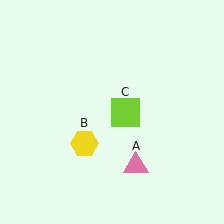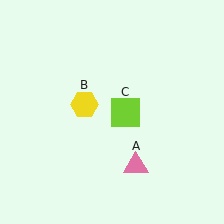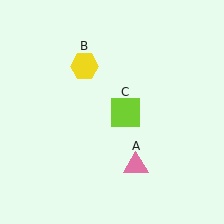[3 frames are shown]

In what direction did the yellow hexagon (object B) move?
The yellow hexagon (object B) moved up.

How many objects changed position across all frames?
1 object changed position: yellow hexagon (object B).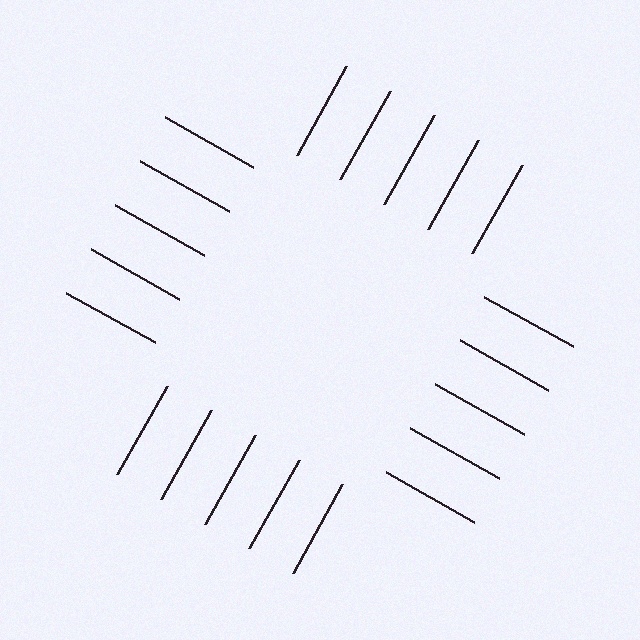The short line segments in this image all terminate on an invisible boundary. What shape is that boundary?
An illusory square — the line segments terminate on its edges but no continuous stroke is drawn.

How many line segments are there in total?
20 — 5 along each of the 4 edges.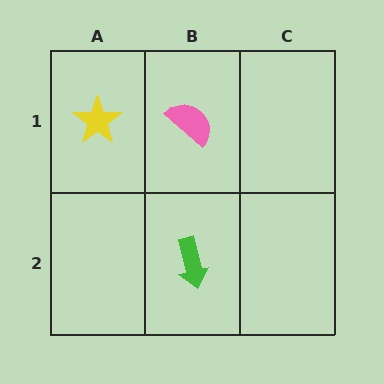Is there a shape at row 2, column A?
No, that cell is empty.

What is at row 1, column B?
A pink semicircle.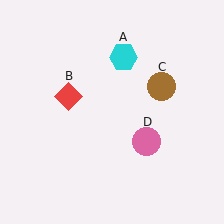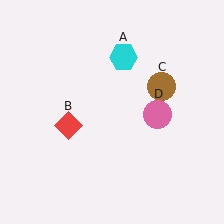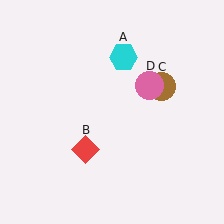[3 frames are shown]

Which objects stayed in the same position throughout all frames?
Cyan hexagon (object A) and brown circle (object C) remained stationary.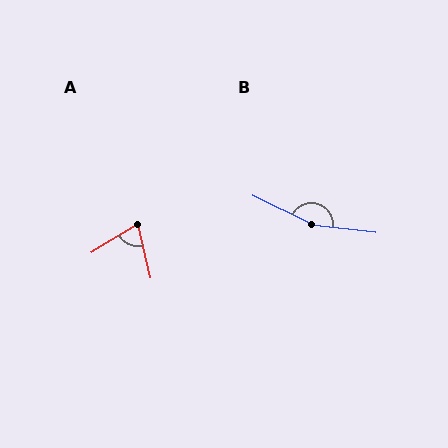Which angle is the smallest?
A, at approximately 72 degrees.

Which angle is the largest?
B, at approximately 161 degrees.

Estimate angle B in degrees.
Approximately 161 degrees.